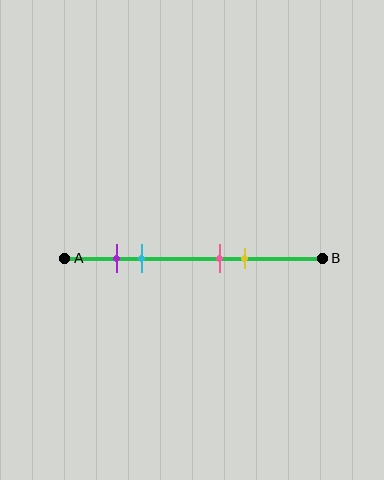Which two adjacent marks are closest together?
The purple and cyan marks are the closest adjacent pair.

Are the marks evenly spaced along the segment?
No, the marks are not evenly spaced.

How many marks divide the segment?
There are 4 marks dividing the segment.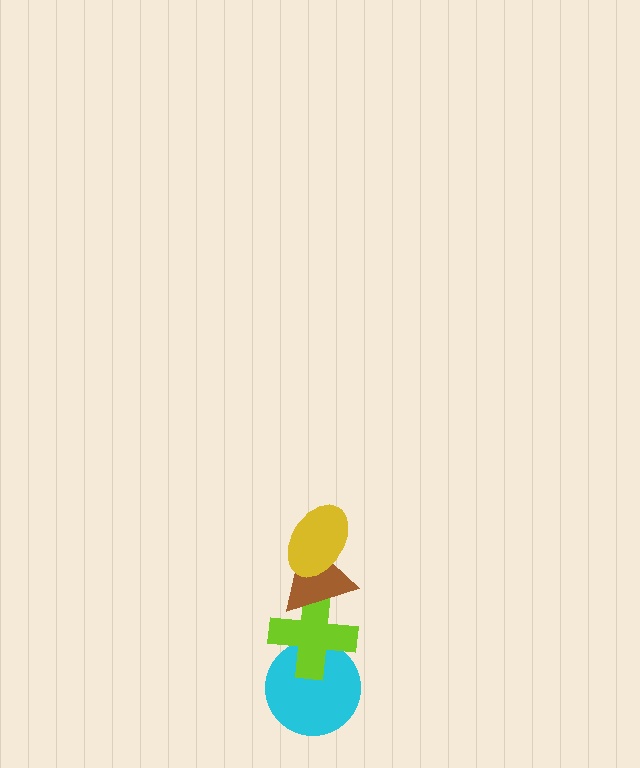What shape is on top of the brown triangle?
The yellow ellipse is on top of the brown triangle.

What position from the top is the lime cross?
The lime cross is 3rd from the top.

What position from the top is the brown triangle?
The brown triangle is 2nd from the top.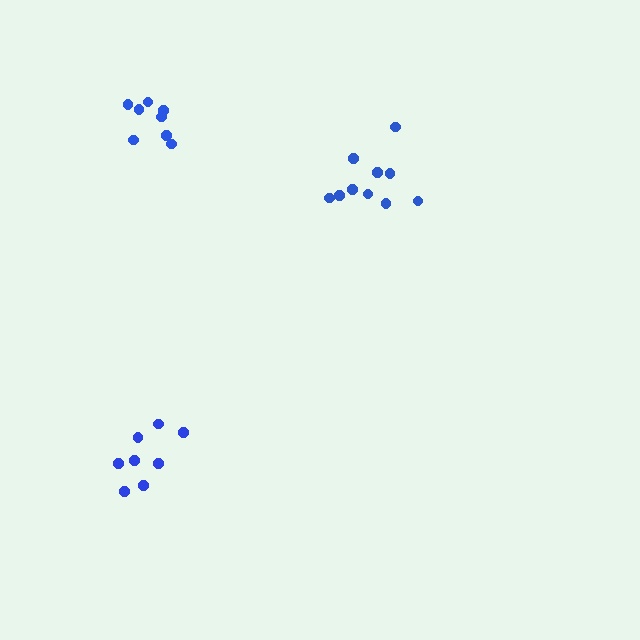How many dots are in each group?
Group 1: 8 dots, Group 2: 8 dots, Group 3: 10 dots (26 total).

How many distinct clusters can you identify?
There are 3 distinct clusters.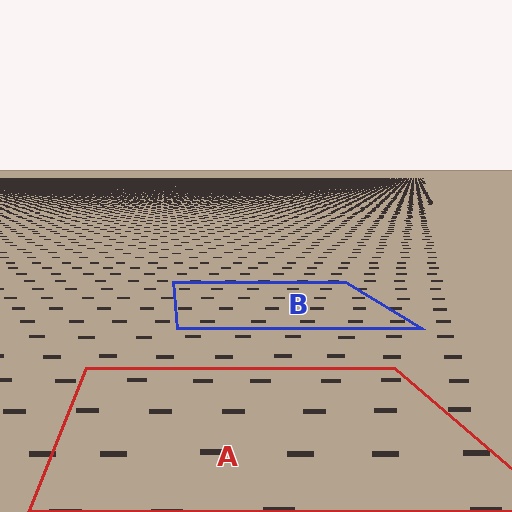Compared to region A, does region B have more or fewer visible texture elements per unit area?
Region B has more texture elements per unit area — they are packed more densely because it is farther away.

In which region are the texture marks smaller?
The texture marks are smaller in region B, because it is farther away.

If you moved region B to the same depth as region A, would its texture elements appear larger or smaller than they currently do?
They would appear larger. At a closer depth, the same texture elements are projected at a bigger on-screen size.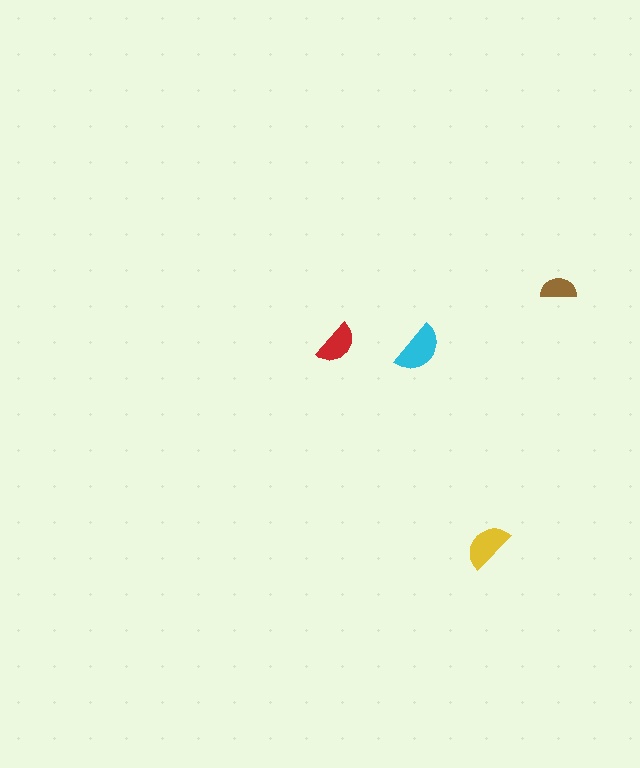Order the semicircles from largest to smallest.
the cyan one, the yellow one, the red one, the brown one.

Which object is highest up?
The brown semicircle is topmost.